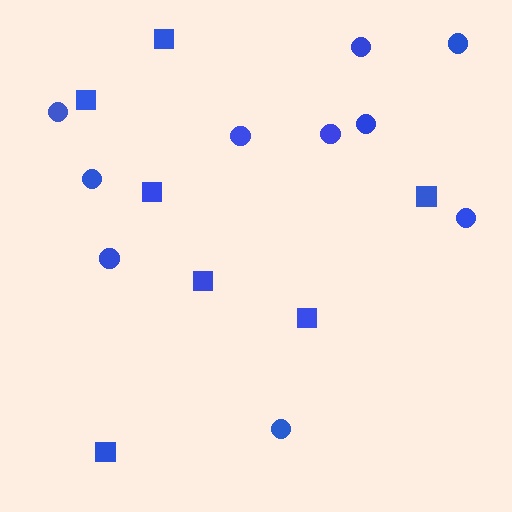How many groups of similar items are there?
There are 2 groups: one group of circles (10) and one group of squares (7).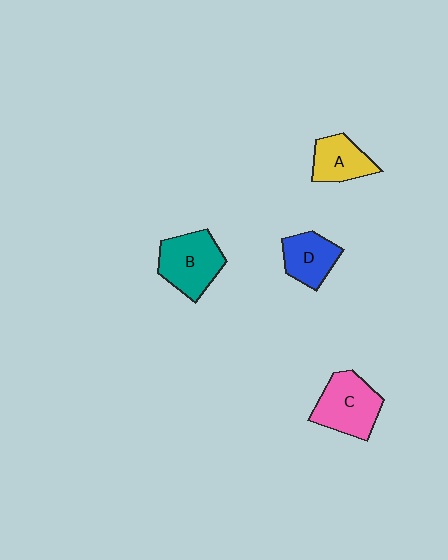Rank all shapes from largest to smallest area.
From largest to smallest: C (pink), B (teal), D (blue), A (yellow).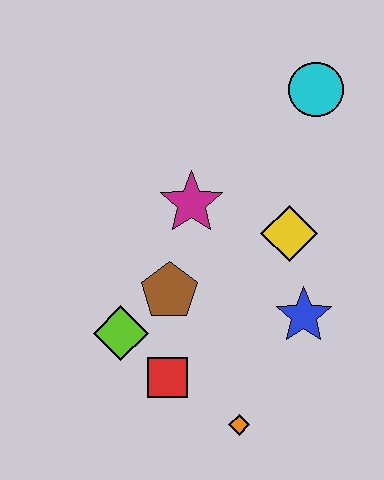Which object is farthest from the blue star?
The cyan circle is farthest from the blue star.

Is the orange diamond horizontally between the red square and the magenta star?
No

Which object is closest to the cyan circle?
The yellow diamond is closest to the cyan circle.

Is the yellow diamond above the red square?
Yes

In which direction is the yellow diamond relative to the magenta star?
The yellow diamond is to the right of the magenta star.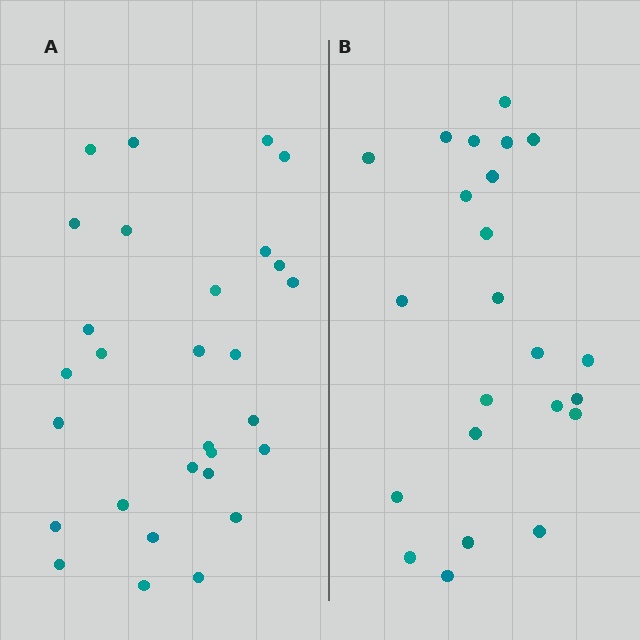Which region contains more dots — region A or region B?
Region A (the left region) has more dots.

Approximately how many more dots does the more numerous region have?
Region A has about 6 more dots than region B.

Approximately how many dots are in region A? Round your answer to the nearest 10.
About 30 dots. (The exact count is 29, which rounds to 30.)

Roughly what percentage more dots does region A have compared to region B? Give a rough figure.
About 25% more.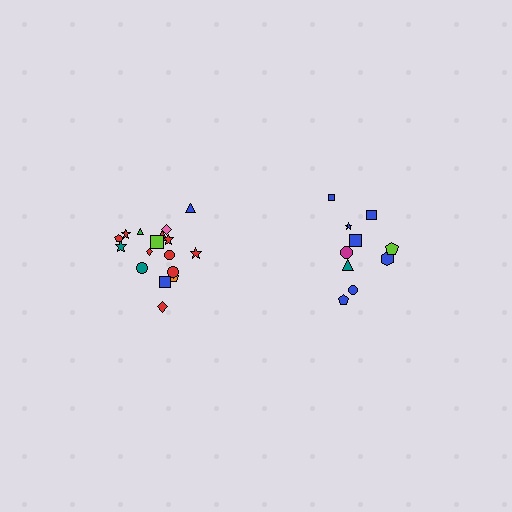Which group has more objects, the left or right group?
The left group.